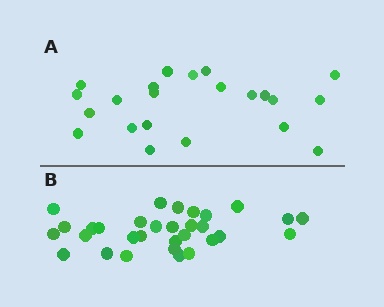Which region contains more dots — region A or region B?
Region B (the bottom region) has more dots.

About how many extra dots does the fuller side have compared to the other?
Region B has roughly 8 or so more dots than region A.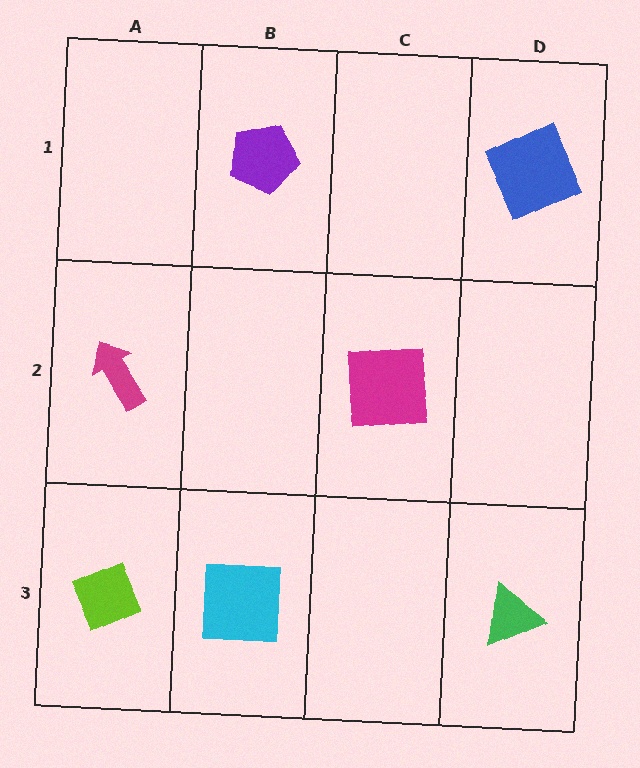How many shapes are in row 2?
2 shapes.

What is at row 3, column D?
A green triangle.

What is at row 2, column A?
A magenta arrow.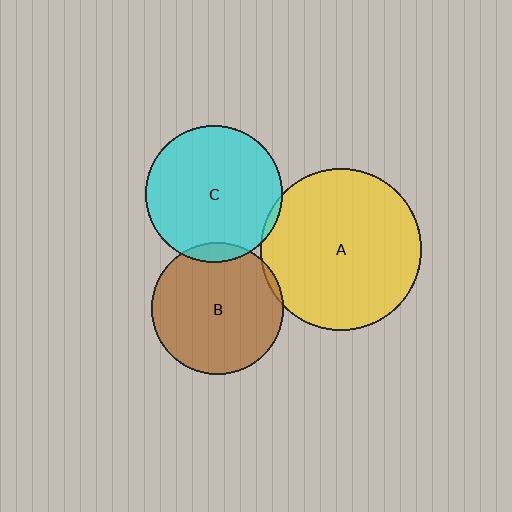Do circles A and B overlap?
Yes.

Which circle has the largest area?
Circle A (yellow).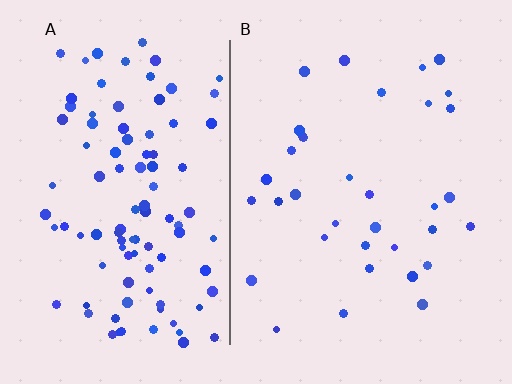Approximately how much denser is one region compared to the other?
Approximately 3.0× — region A over region B.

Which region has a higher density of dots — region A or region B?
A (the left).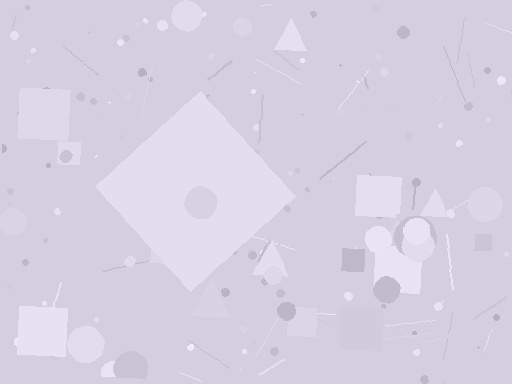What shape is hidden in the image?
A diamond is hidden in the image.